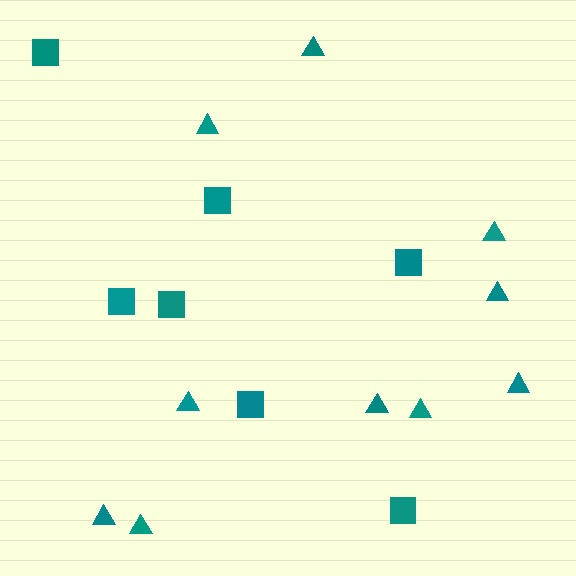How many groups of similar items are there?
There are 2 groups: one group of squares (7) and one group of triangles (10).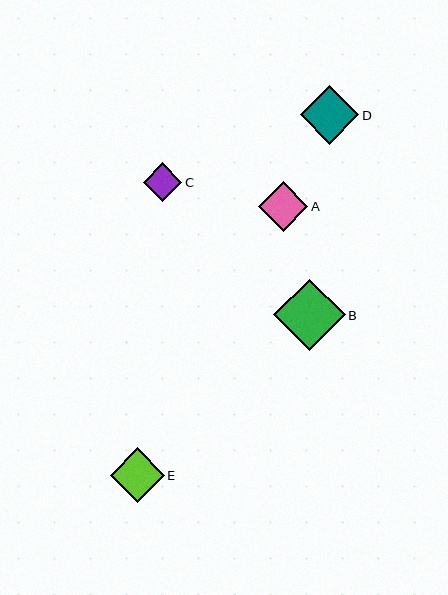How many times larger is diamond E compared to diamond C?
Diamond E is approximately 1.4 times the size of diamond C.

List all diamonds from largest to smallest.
From largest to smallest: B, D, E, A, C.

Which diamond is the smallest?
Diamond C is the smallest with a size of approximately 39 pixels.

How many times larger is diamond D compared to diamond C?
Diamond D is approximately 1.5 times the size of diamond C.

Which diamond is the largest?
Diamond B is the largest with a size of approximately 71 pixels.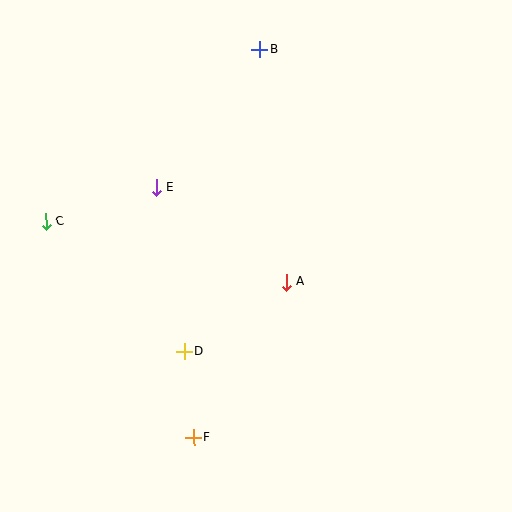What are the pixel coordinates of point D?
Point D is at (185, 351).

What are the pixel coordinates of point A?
Point A is at (286, 282).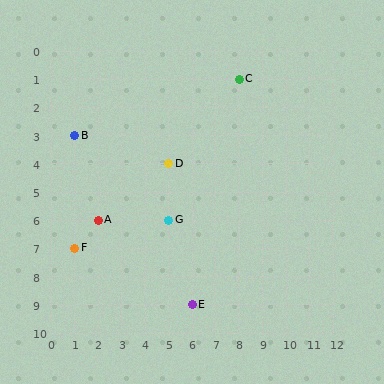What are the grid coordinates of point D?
Point D is at grid coordinates (5, 4).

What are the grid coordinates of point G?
Point G is at grid coordinates (5, 6).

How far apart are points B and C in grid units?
Points B and C are 7 columns and 2 rows apart (about 7.3 grid units diagonally).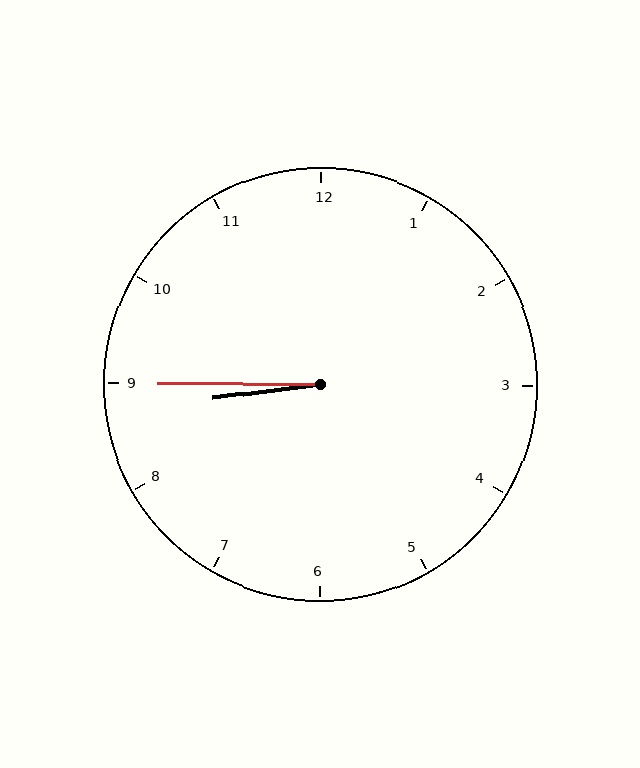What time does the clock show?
8:45.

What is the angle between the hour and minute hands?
Approximately 8 degrees.